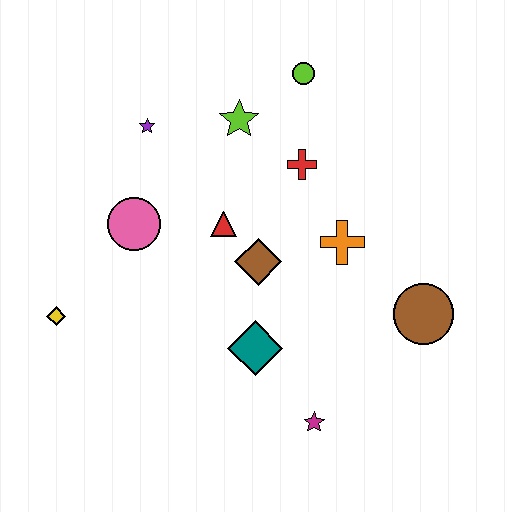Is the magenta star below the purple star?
Yes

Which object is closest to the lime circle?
The lime star is closest to the lime circle.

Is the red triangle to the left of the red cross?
Yes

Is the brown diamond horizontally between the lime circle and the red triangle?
Yes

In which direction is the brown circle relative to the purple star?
The brown circle is to the right of the purple star.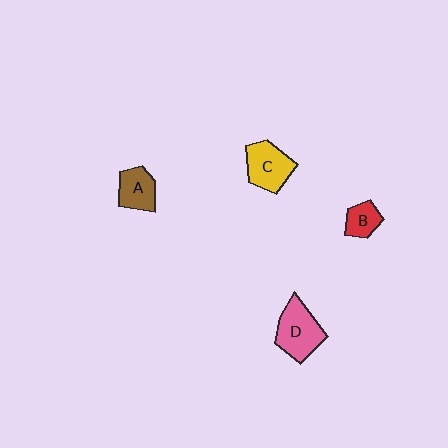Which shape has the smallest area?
Shape B (red).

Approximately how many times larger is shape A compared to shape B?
Approximately 1.4 times.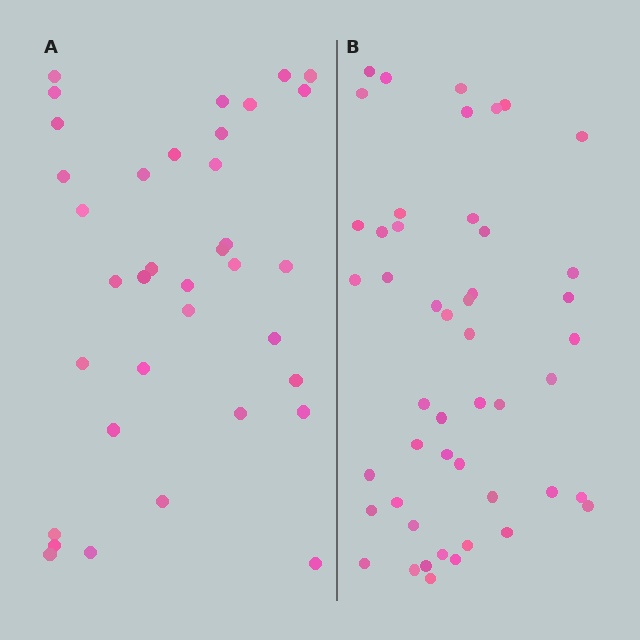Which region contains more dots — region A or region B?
Region B (the right region) has more dots.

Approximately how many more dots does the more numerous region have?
Region B has roughly 12 or so more dots than region A.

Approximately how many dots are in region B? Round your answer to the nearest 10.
About 50 dots. (The exact count is 48, which rounds to 50.)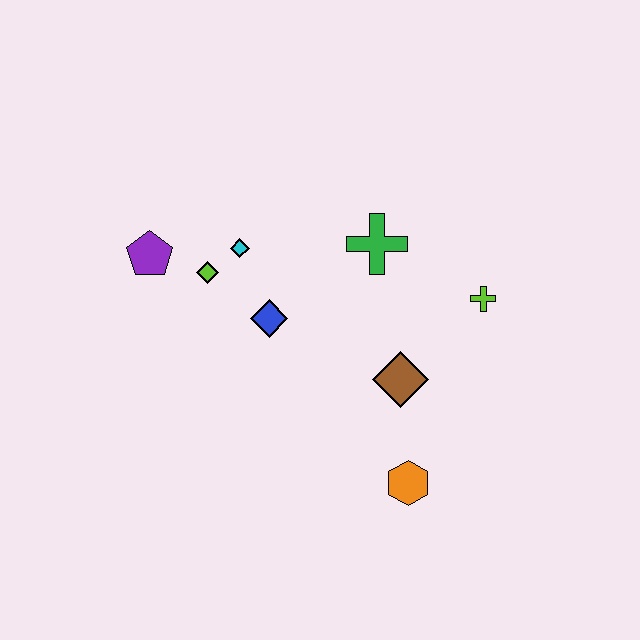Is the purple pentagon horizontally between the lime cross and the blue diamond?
No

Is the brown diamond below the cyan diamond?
Yes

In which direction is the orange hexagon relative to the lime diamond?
The orange hexagon is below the lime diamond.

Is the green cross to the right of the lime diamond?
Yes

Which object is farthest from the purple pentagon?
The orange hexagon is farthest from the purple pentagon.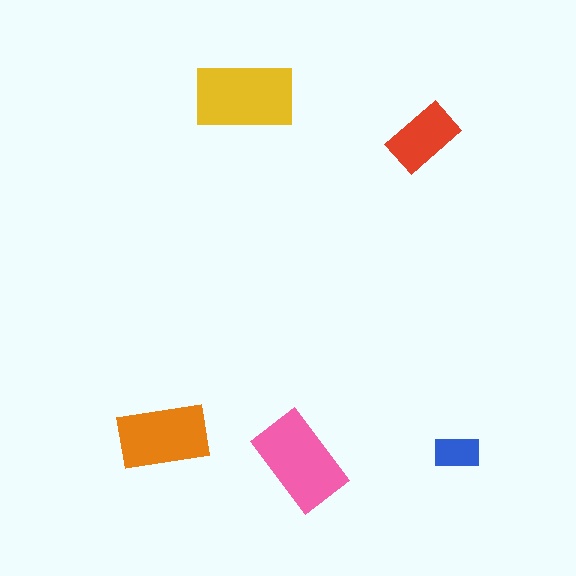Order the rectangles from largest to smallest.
the yellow one, the pink one, the orange one, the red one, the blue one.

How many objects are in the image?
There are 5 objects in the image.